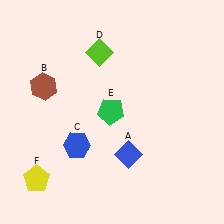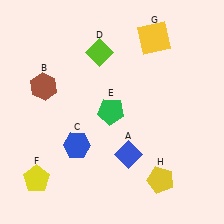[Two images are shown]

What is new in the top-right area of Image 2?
A yellow square (G) was added in the top-right area of Image 2.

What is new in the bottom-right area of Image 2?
A yellow pentagon (H) was added in the bottom-right area of Image 2.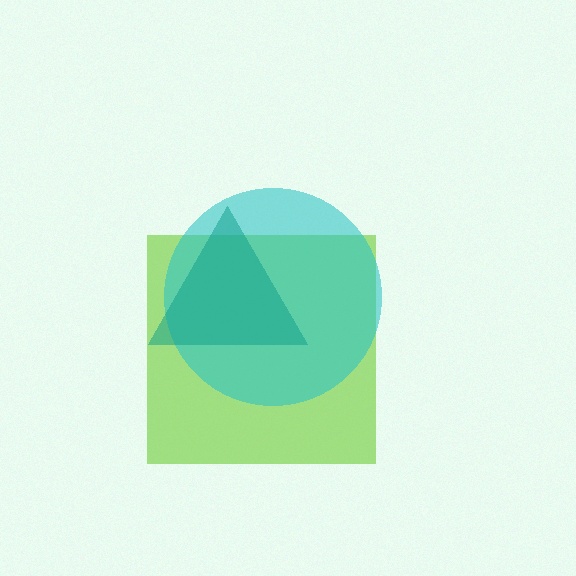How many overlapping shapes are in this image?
There are 3 overlapping shapes in the image.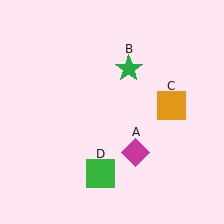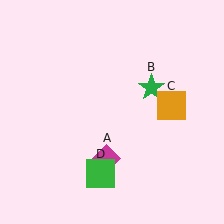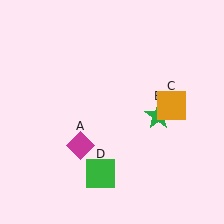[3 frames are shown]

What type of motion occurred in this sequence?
The magenta diamond (object A), green star (object B) rotated clockwise around the center of the scene.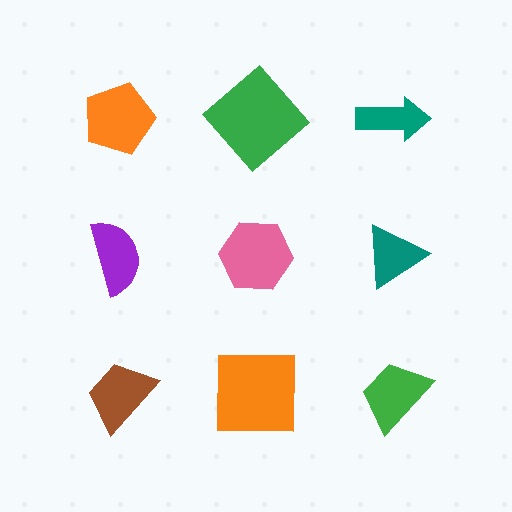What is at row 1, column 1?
An orange pentagon.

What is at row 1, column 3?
A teal arrow.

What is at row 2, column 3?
A teal triangle.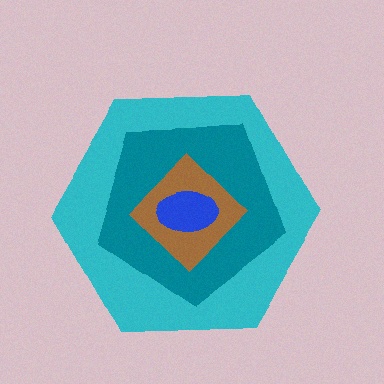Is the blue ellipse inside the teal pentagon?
Yes.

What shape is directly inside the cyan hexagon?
The teal pentagon.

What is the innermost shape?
The blue ellipse.